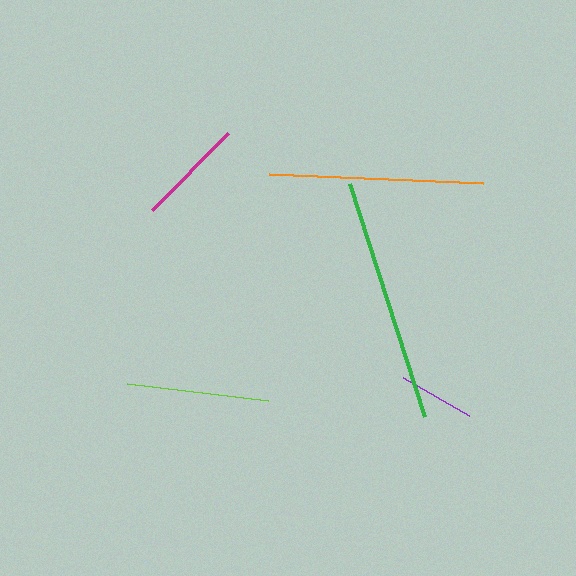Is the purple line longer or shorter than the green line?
The green line is longer than the purple line.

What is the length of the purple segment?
The purple segment is approximately 77 pixels long.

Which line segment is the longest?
The green line is the longest at approximately 245 pixels.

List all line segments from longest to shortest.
From longest to shortest: green, orange, lime, magenta, purple.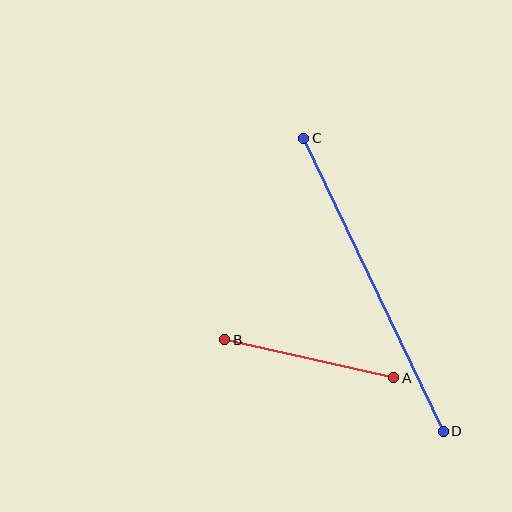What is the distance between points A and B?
The distance is approximately 173 pixels.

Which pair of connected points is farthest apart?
Points C and D are farthest apart.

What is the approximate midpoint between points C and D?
The midpoint is at approximately (373, 285) pixels.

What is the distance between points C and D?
The distance is approximately 325 pixels.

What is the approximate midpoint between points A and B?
The midpoint is at approximately (309, 359) pixels.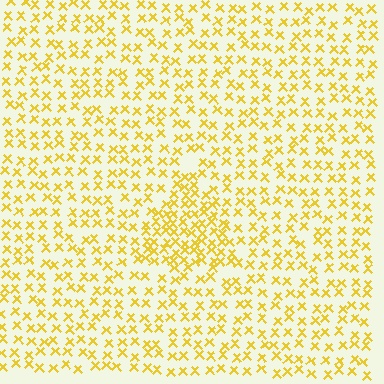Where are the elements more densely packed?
The elements are more densely packed inside the triangle boundary.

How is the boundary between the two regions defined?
The boundary is defined by a change in element density (approximately 1.9x ratio). All elements are the same color, size, and shape.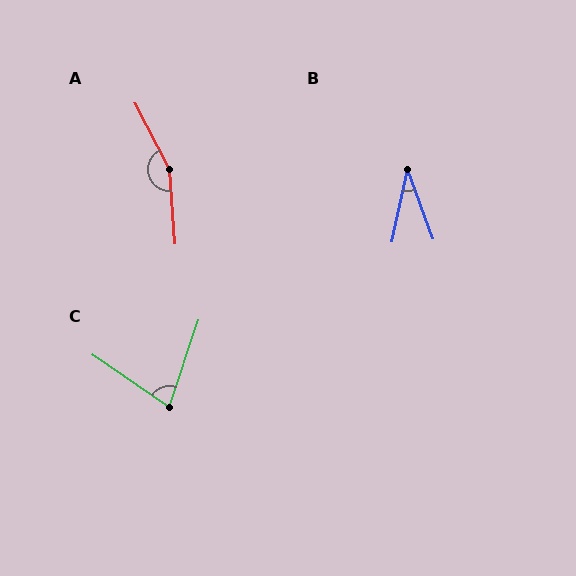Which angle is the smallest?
B, at approximately 32 degrees.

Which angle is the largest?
A, at approximately 156 degrees.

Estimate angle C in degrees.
Approximately 74 degrees.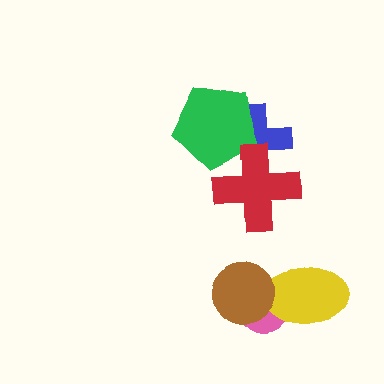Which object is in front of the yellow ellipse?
The brown circle is in front of the yellow ellipse.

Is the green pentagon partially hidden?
Yes, it is partially covered by another shape.